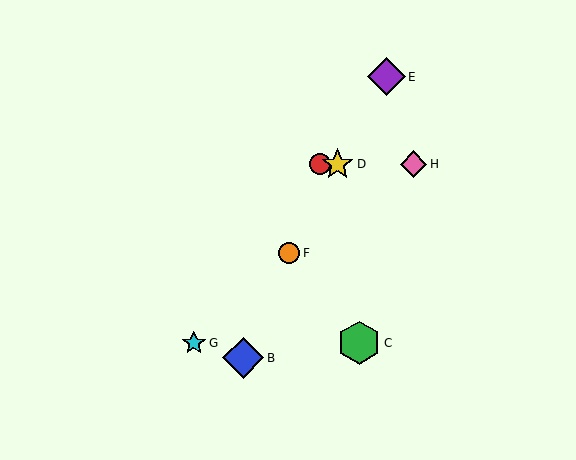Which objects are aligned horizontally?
Objects A, D, H are aligned horizontally.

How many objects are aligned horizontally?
3 objects (A, D, H) are aligned horizontally.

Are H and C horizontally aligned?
No, H is at y≈164 and C is at y≈343.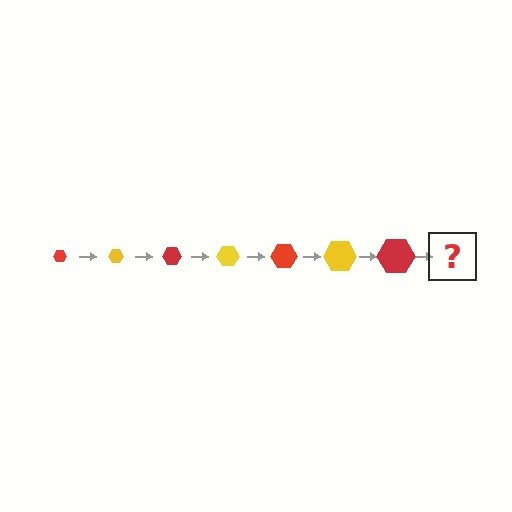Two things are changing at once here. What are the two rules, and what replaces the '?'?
The two rules are that the hexagon grows larger each step and the color cycles through red and yellow. The '?' should be a yellow hexagon, larger than the previous one.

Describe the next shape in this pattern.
It should be a yellow hexagon, larger than the previous one.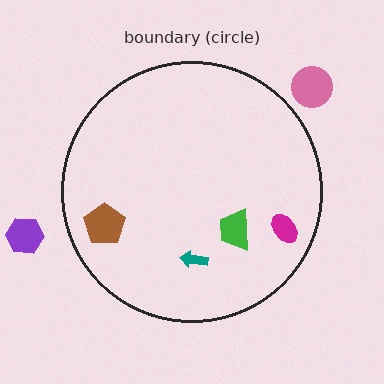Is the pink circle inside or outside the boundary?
Outside.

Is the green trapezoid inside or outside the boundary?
Inside.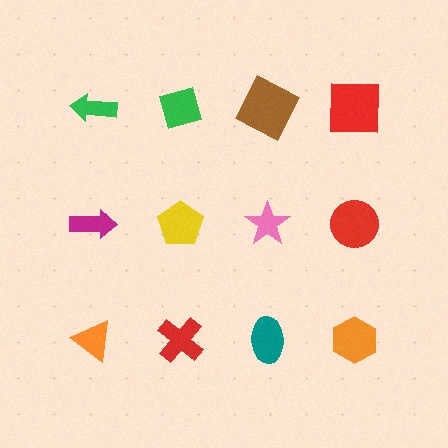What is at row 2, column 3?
A pink star.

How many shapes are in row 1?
4 shapes.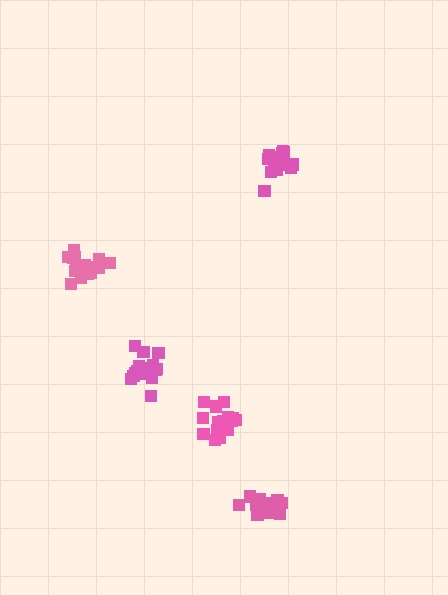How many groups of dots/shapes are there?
There are 5 groups.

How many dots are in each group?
Group 1: 19 dots, Group 2: 19 dots, Group 3: 18 dots, Group 4: 15 dots, Group 5: 18 dots (89 total).